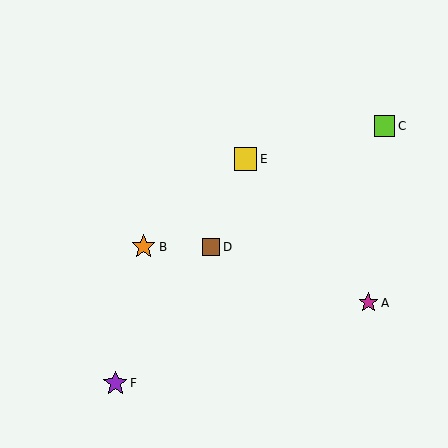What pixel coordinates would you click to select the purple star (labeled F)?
Click at (115, 383) to select the purple star F.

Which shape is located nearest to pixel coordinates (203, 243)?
The brown square (labeled D) at (211, 247) is nearest to that location.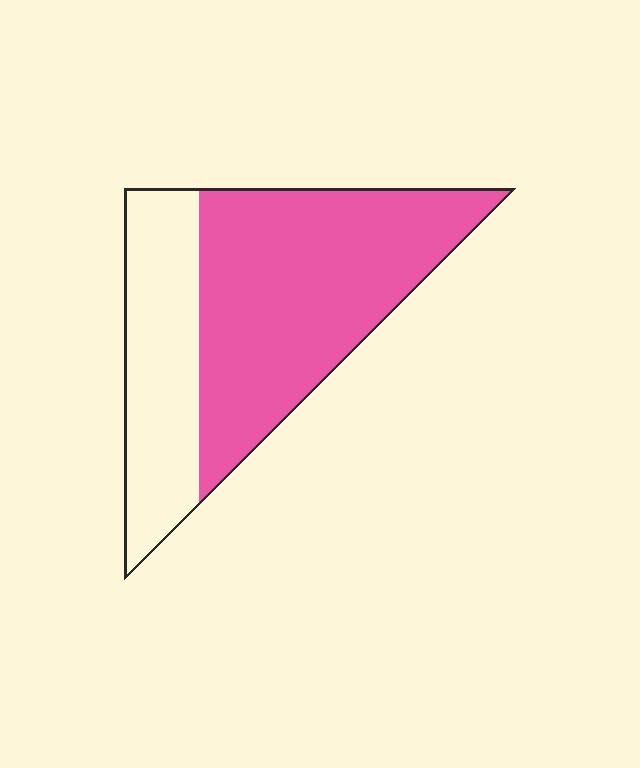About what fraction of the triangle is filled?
About two thirds (2/3).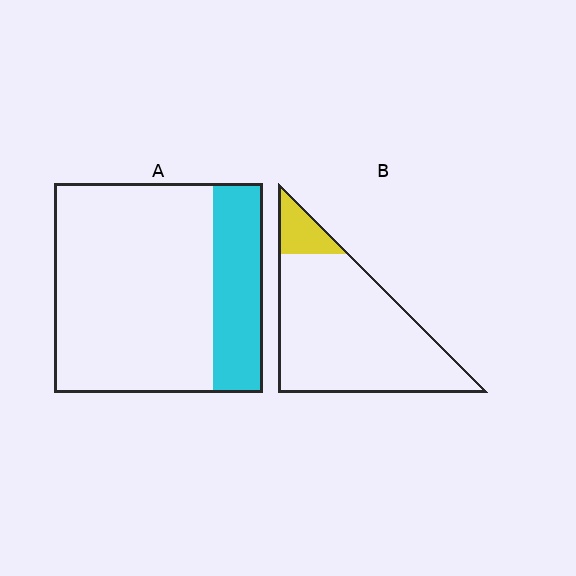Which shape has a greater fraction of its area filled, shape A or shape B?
Shape A.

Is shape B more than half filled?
No.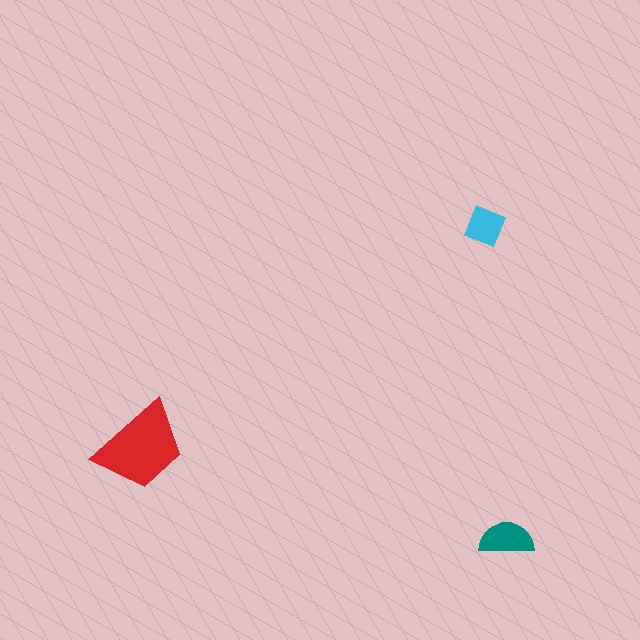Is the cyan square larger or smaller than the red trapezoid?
Smaller.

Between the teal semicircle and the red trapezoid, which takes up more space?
The red trapezoid.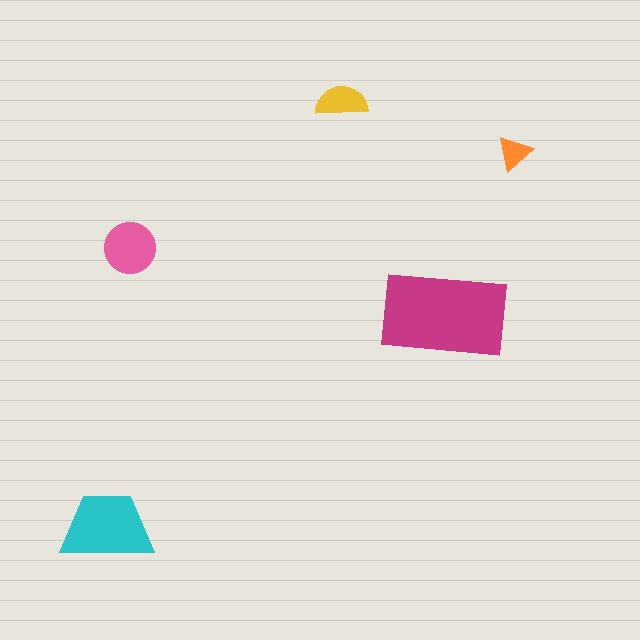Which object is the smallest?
The orange triangle.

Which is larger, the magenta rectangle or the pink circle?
The magenta rectangle.